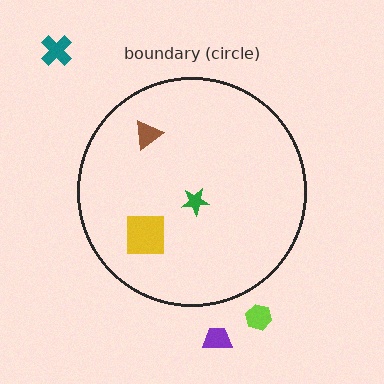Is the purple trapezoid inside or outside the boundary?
Outside.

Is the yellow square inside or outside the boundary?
Inside.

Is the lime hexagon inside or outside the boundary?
Outside.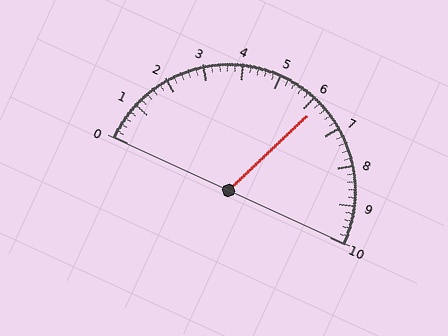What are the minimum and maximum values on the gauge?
The gauge ranges from 0 to 10.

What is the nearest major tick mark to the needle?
The nearest major tick mark is 6.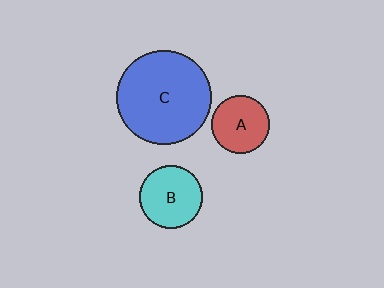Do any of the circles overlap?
No, none of the circles overlap.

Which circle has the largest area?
Circle C (blue).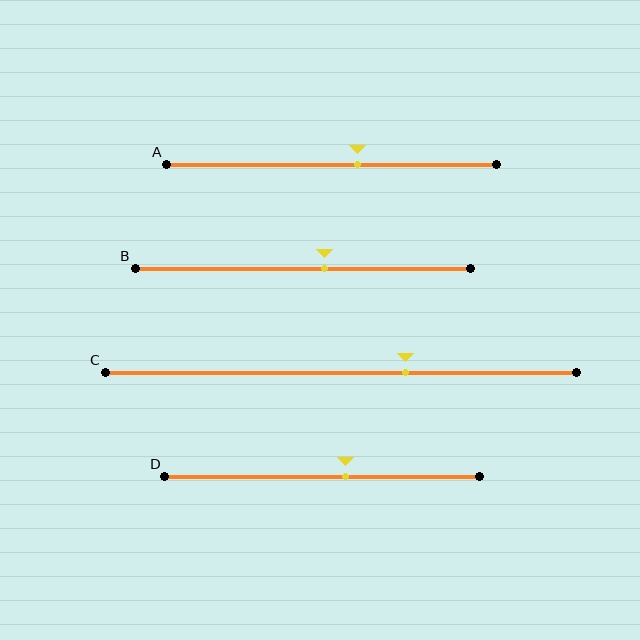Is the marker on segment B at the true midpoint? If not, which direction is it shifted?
No, the marker on segment B is shifted to the right by about 6% of the segment length.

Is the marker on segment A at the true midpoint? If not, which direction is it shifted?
No, the marker on segment A is shifted to the right by about 8% of the segment length.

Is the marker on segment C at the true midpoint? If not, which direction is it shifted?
No, the marker on segment C is shifted to the right by about 14% of the segment length.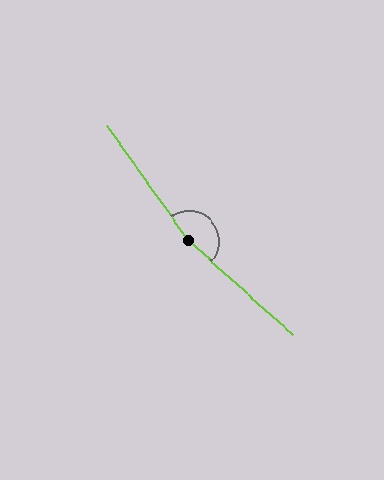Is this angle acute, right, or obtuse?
It is obtuse.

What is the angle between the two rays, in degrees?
Approximately 167 degrees.